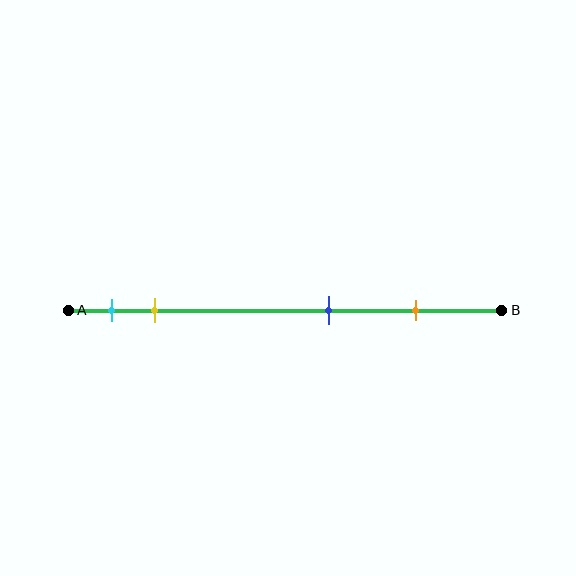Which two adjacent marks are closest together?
The cyan and yellow marks are the closest adjacent pair.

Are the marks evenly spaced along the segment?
No, the marks are not evenly spaced.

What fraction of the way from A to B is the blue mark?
The blue mark is approximately 60% (0.6) of the way from A to B.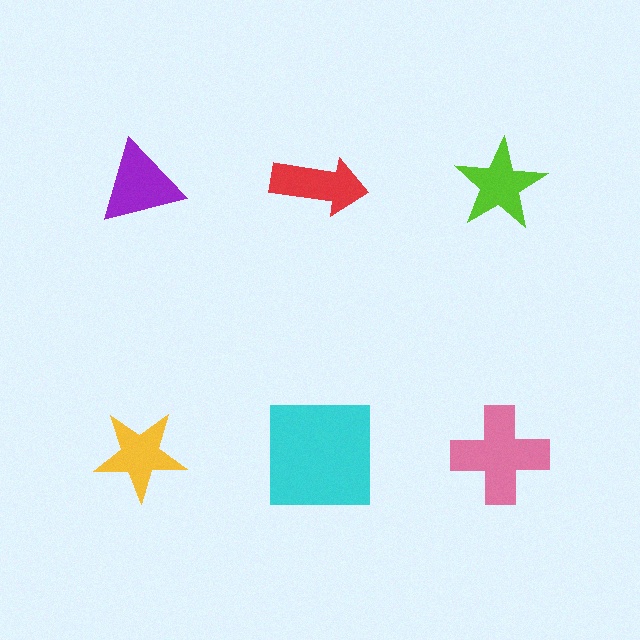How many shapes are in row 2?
3 shapes.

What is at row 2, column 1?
A yellow star.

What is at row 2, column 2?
A cyan square.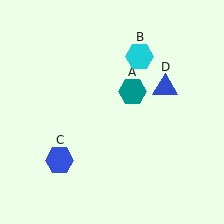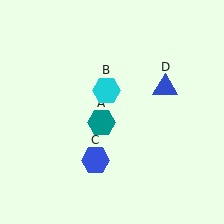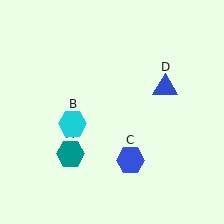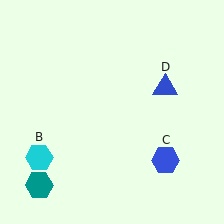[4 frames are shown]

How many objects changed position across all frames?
3 objects changed position: teal hexagon (object A), cyan hexagon (object B), blue hexagon (object C).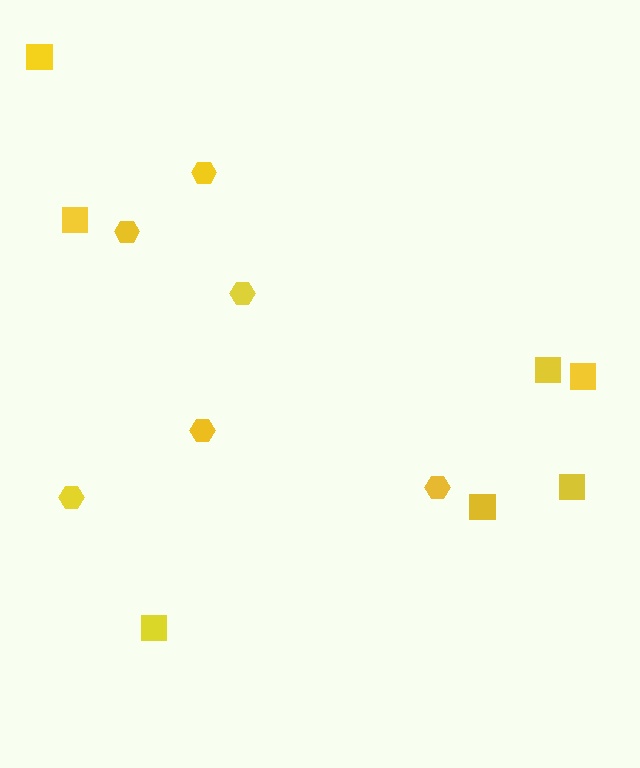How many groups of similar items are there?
There are 2 groups: one group of hexagons (6) and one group of squares (7).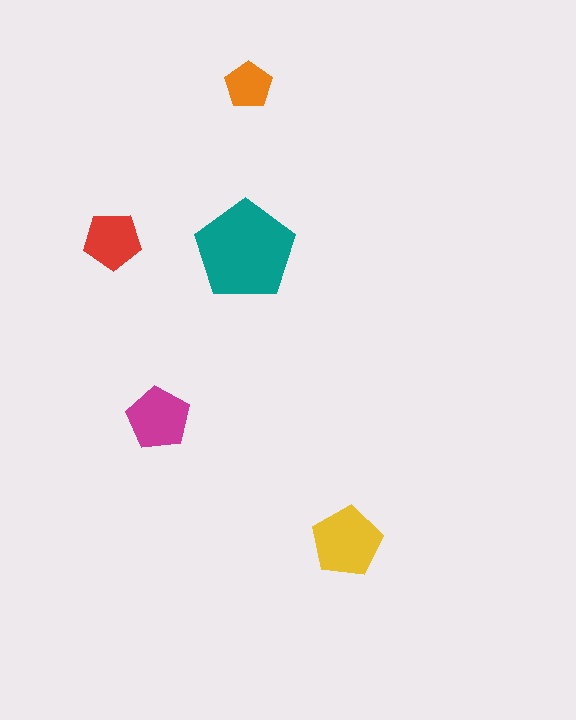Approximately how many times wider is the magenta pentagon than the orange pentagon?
About 1.5 times wider.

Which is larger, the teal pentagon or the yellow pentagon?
The teal one.